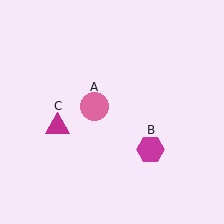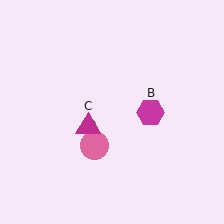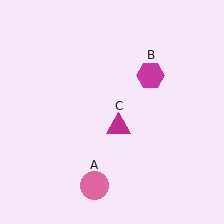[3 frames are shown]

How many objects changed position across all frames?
3 objects changed position: pink circle (object A), magenta hexagon (object B), magenta triangle (object C).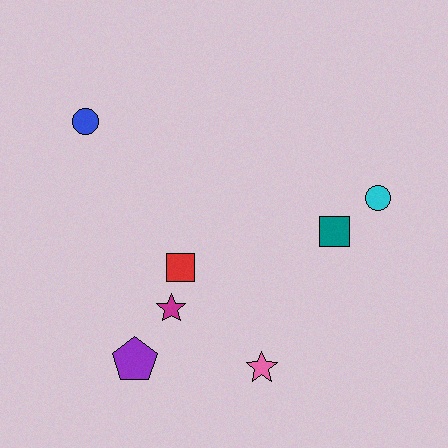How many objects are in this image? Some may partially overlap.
There are 7 objects.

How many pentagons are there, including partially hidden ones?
There is 1 pentagon.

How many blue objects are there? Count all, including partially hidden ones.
There is 1 blue object.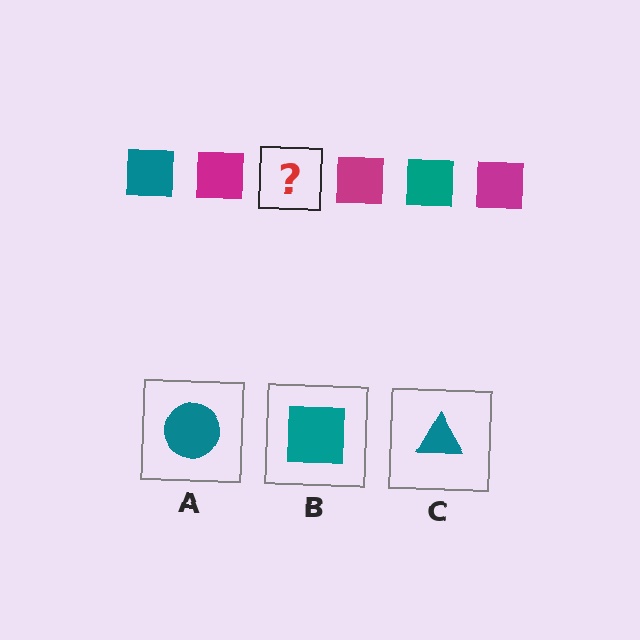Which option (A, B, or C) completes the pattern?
B.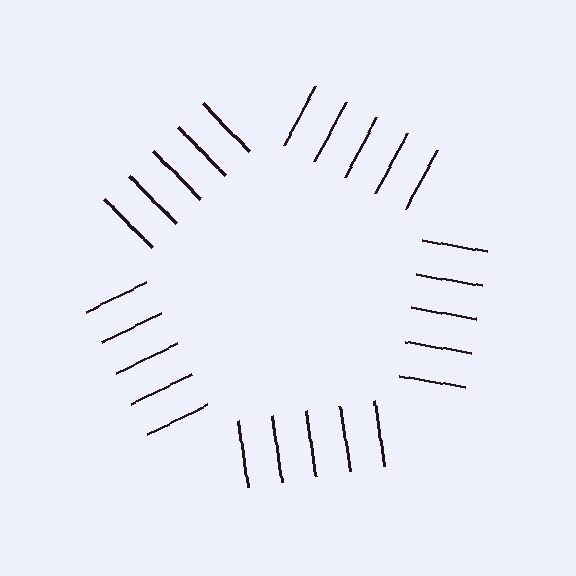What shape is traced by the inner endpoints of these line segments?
An illusory pentagon — the line segments terminate on its edges but no continuous stroke is drawn.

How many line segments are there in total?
25 — 5 along each of the 5 edges.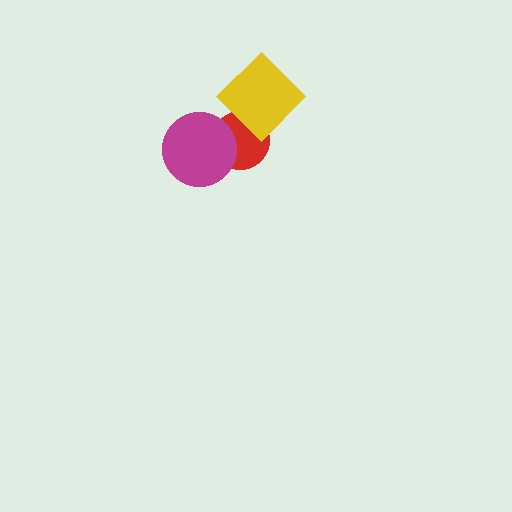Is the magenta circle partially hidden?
No, no other shape covers it.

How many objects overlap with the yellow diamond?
1 object overlaps with the yellow diamond.